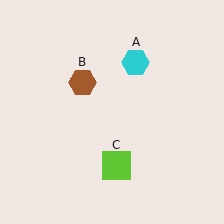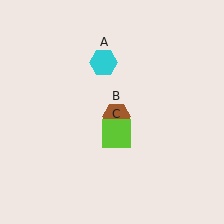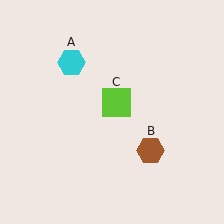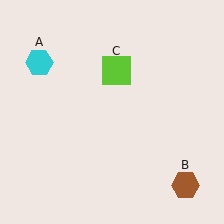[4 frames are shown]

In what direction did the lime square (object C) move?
The lime square (object C) moved up.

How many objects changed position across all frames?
3 objects changed position: cyan hexagon (object A), brown hexagon (object B), lime square (object C).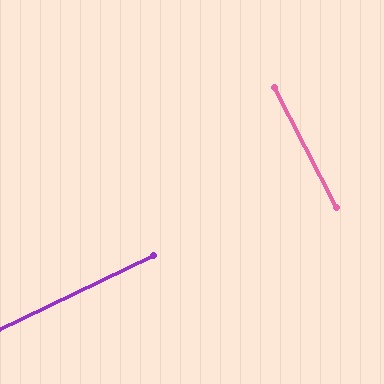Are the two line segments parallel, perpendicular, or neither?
Perpendicular — they meet at approximately 88°.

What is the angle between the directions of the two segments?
Approximately 88 degrees.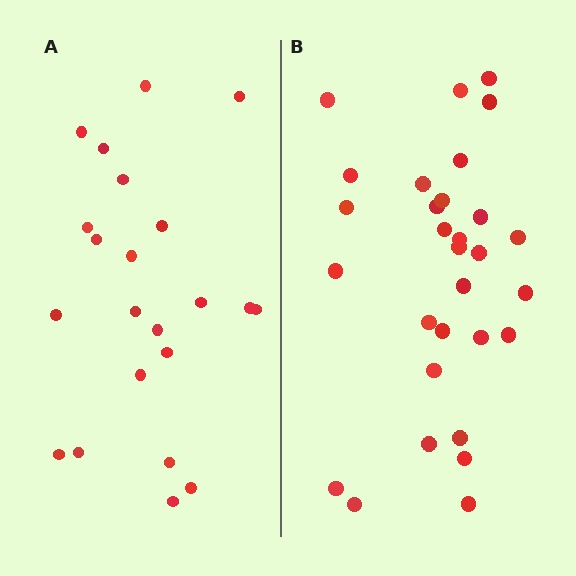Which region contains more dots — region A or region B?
Region B (the right region) has more dots.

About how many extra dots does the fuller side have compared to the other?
Region B has roughly 8 or so more dots than region A.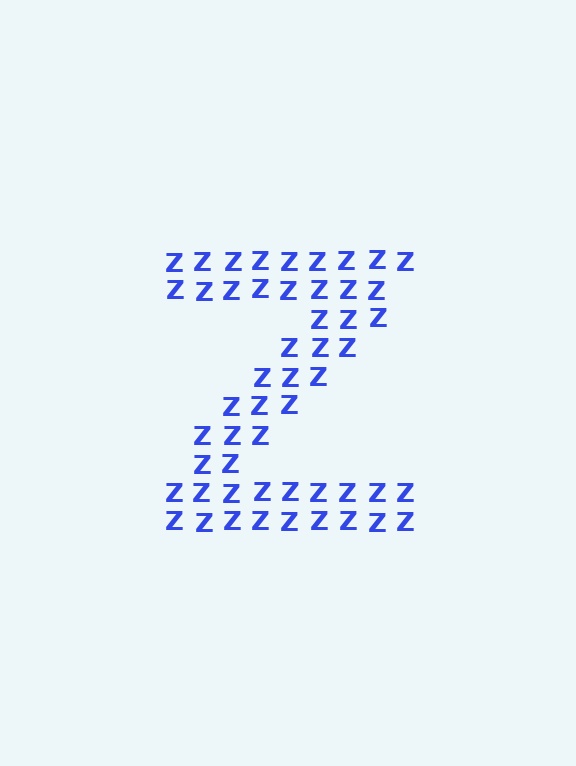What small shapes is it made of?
It is made of small letter Z's.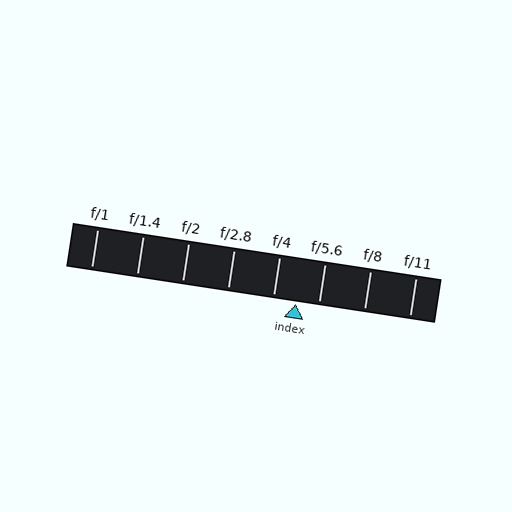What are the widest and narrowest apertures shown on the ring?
The widest aperture shown is f/1 and the narrowest is f/11.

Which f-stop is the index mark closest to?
The index mark is closest to f/5.6.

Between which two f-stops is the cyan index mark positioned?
The index mark is between f/4 and f/5.6.